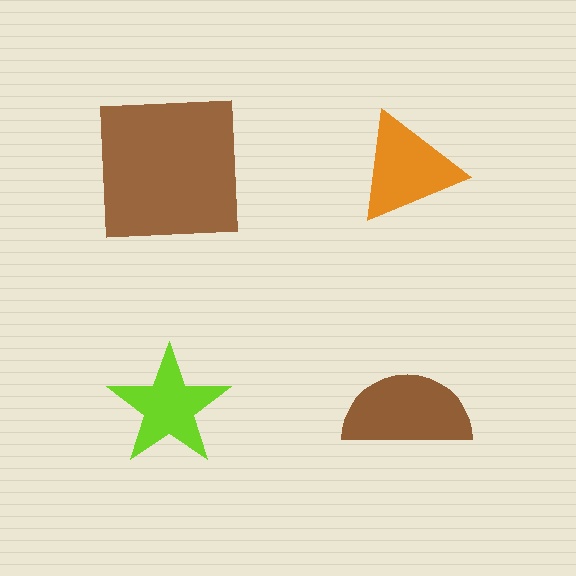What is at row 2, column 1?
A lime star.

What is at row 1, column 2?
An orange triangle.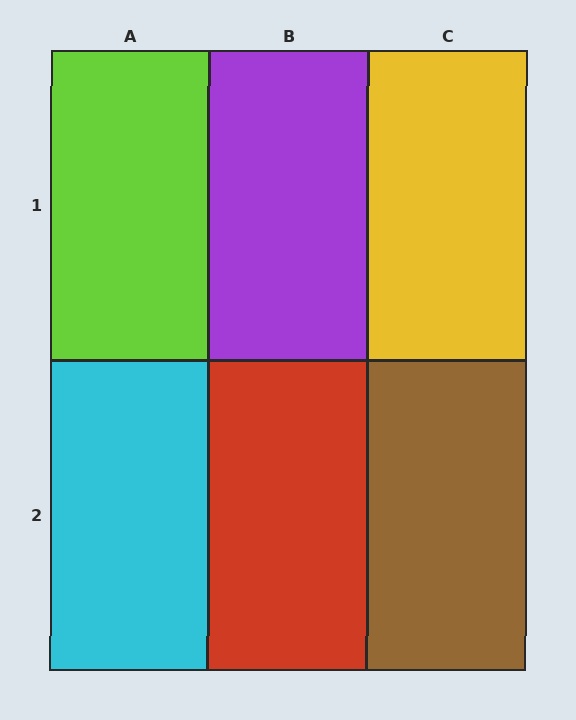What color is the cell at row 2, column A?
Cyan.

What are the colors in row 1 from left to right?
Lime, purple, yellow.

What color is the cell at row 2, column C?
Brown.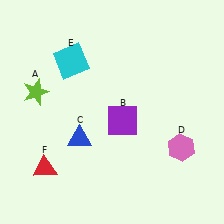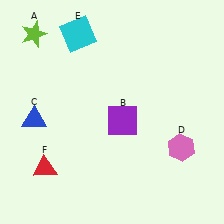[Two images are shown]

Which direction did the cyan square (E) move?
The cyan square (E) moved up.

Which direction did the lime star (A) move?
The lime star (A) moved up.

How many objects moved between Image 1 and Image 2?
3 objects moved between the two images.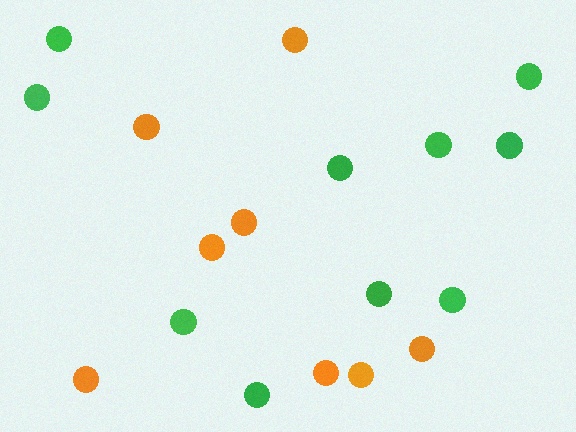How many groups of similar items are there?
There are 2 groups: one group of orange circles (8) and one group of green circles (10).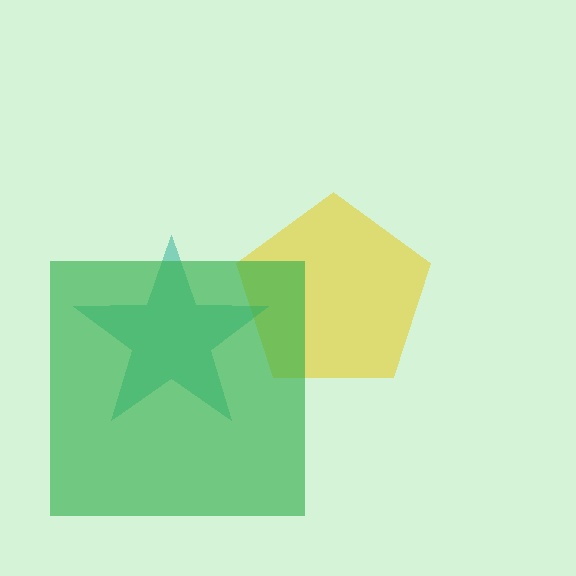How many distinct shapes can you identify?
There are 3 distinct shapes: a yellow pentagon, a teal star, a green square.